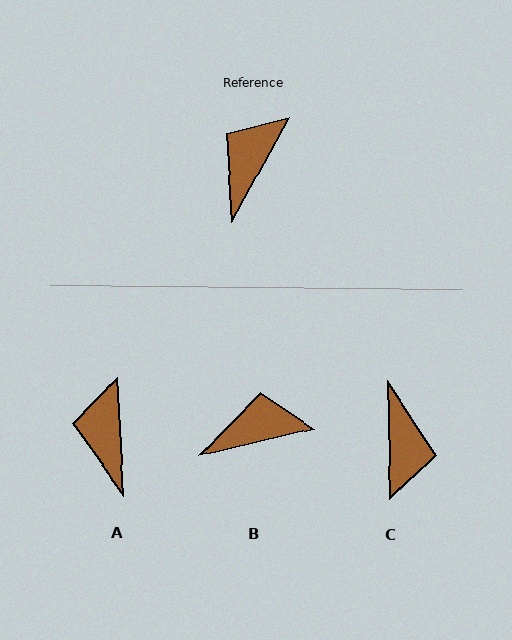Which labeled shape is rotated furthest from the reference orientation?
C, about 150 degrees away.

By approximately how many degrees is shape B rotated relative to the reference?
Approximately 48 degrees clockwise.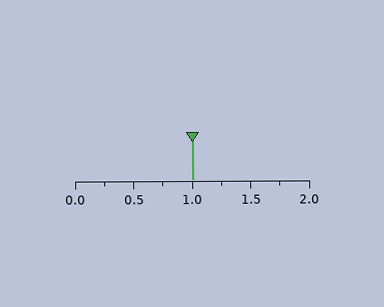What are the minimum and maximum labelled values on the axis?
The axis runs from 0.0 to 2.0.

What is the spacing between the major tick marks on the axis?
The major ticks are spaced 0.5 apart.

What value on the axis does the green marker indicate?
The marker indicates approximately 1.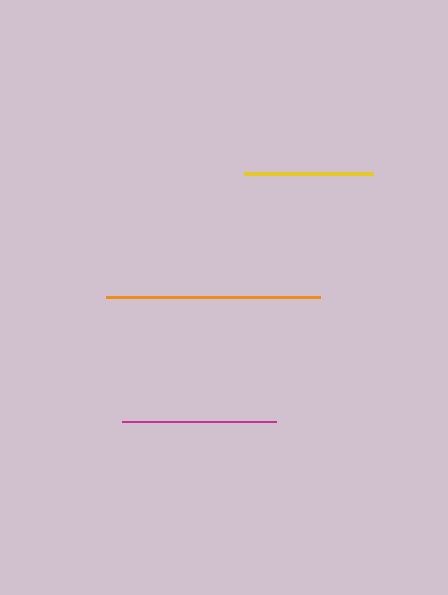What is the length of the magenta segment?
The magenta segment is approximately 154 pixels long.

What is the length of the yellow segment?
The yellow segment is approximately 128 pixels long.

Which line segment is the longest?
The orange line is the longest at approximately 214 pixels.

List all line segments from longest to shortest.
From longest to shortest: orange, magenta, yellow.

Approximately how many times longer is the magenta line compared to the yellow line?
The magenta line is approximately 1.2 times the length of the yellow line.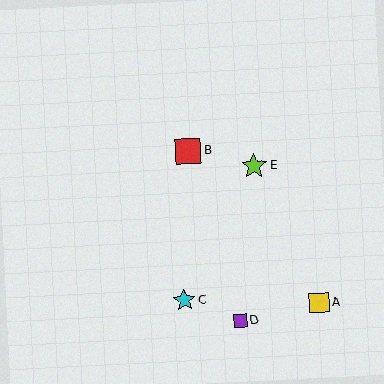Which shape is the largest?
The lime star (labeled E) is the largest.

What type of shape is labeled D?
Shape D is a purple square.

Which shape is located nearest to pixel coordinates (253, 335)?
The purple square (labeled D) at (240, 321) is nearest to that location.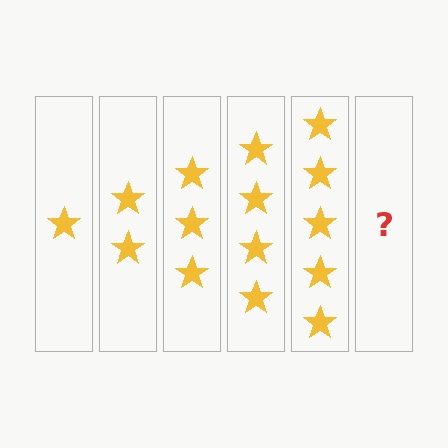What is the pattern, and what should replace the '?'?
The pattern is that each step adds one more star. The '?' should be 6 stars.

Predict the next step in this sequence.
The next step is 6 stars.